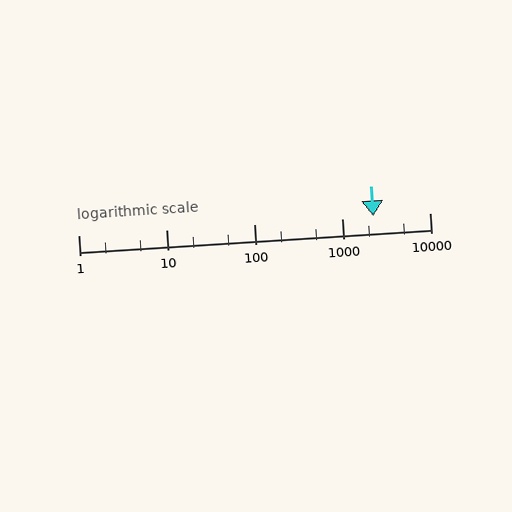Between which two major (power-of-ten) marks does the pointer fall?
The pointer is between 1000 and 10000.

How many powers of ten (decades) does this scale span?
The scale spans 4 decades, from 1 to 10000.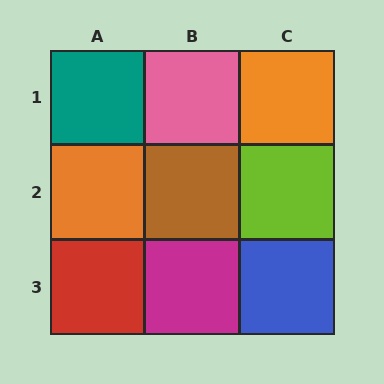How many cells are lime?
1 cell is lime.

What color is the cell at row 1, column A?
Teal.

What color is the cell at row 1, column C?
Orange.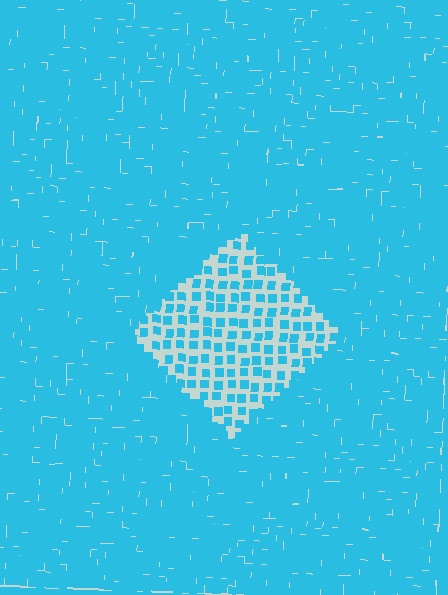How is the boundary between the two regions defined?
The boundary is defined by a change in element density (approximately 2.7x ratio). All elements are the same color, size, and shape.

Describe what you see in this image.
The image contains small cyan elements arranged at two different densities. A diamond-shaped region is visible where the elements are less densely packed than the surrounding area.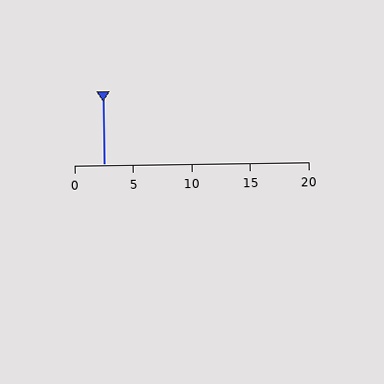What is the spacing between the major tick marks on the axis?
The major ticks are spaced 5 apart.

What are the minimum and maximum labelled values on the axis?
The axis runs from 0 to 20.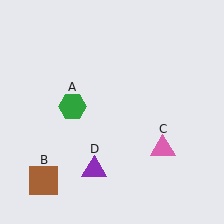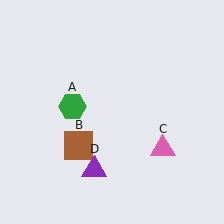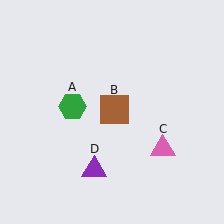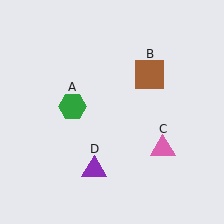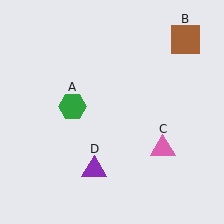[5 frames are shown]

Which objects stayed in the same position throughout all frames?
Green hexagon (object A) and pink triangle (object C) and purple triangle (object D) remained stationary.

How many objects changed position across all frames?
1 object changed position: brown square (object B).